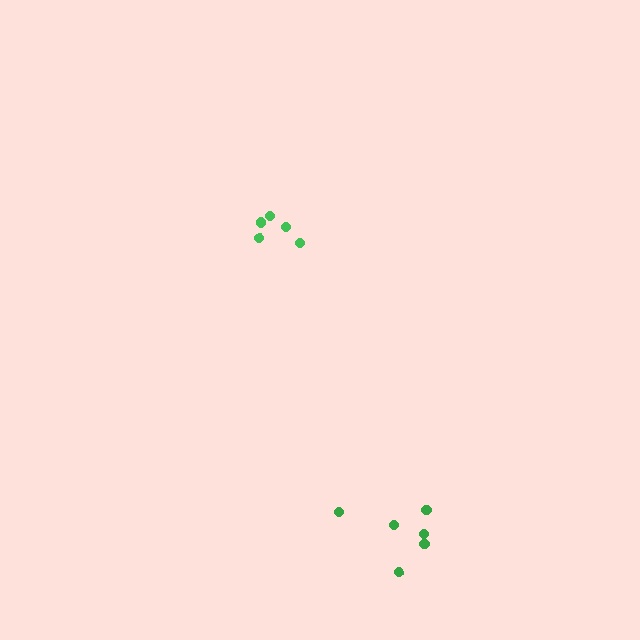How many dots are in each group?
Group 1: 5 dots, Group 2: 6 dots (11 total).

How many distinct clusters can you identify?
There are 2 distinct clusters.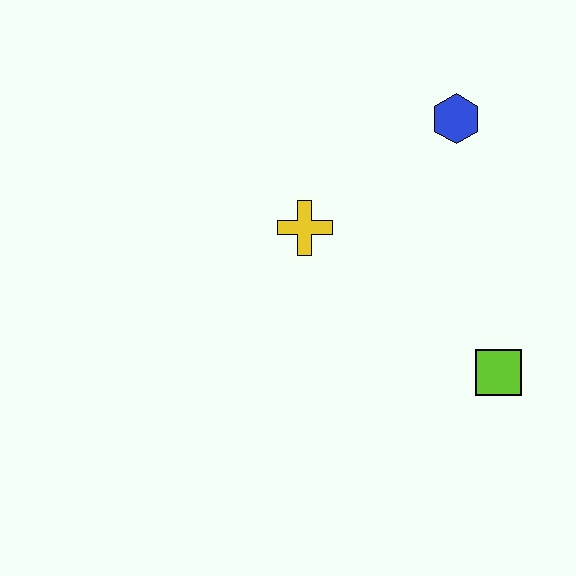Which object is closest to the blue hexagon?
The yellow cross is closest to the blue hexagon.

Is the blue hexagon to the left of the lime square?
Yes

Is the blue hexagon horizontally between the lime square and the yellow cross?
Yes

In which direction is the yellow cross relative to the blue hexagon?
The yellow cross is to the left of the blue hexagon.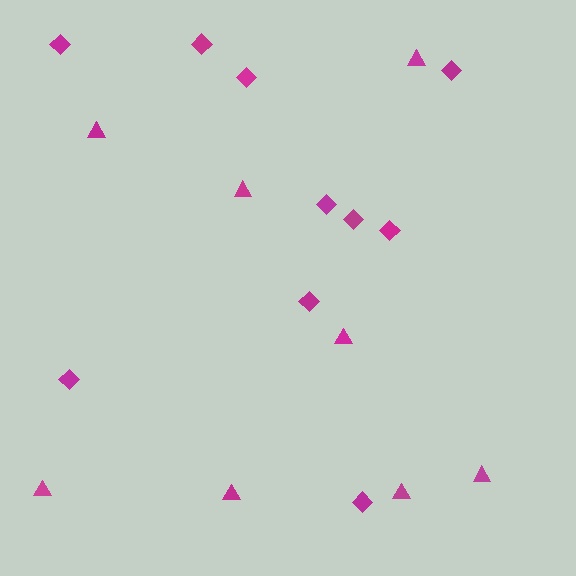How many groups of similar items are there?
There are 2 groups: one group of diamonds (10) and one group of triangles (8).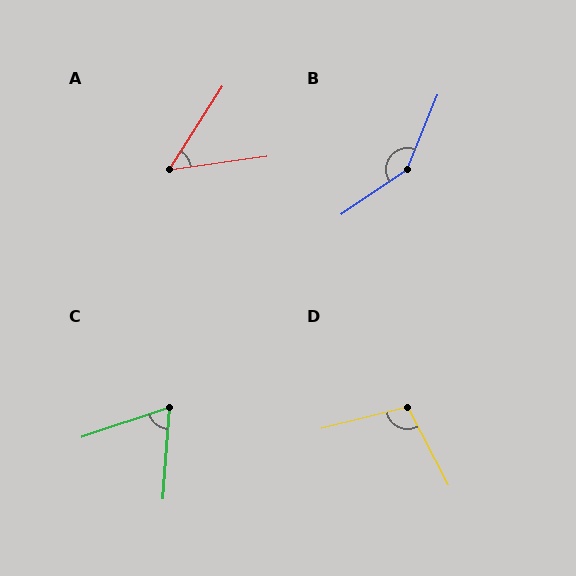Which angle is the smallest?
A, at approximately 49 degrees.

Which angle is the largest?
B, at approximately 147 degrees.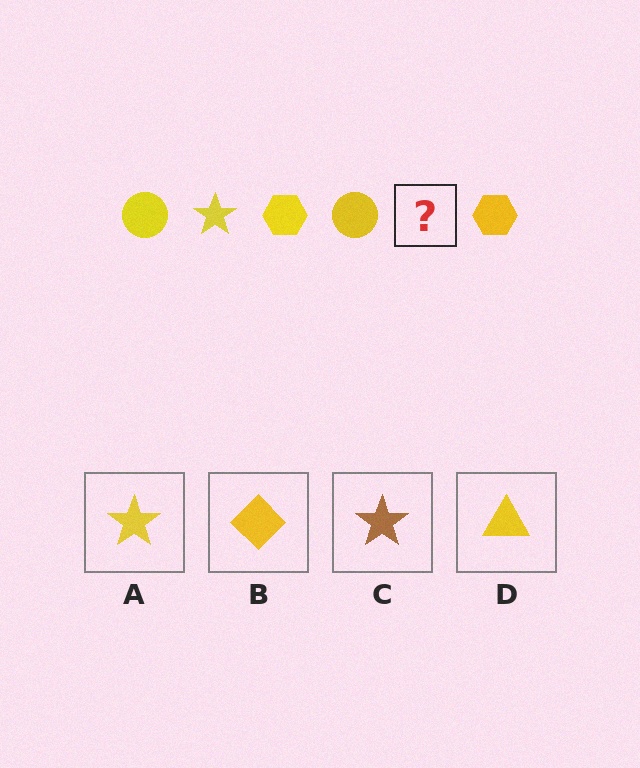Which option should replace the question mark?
Option A.